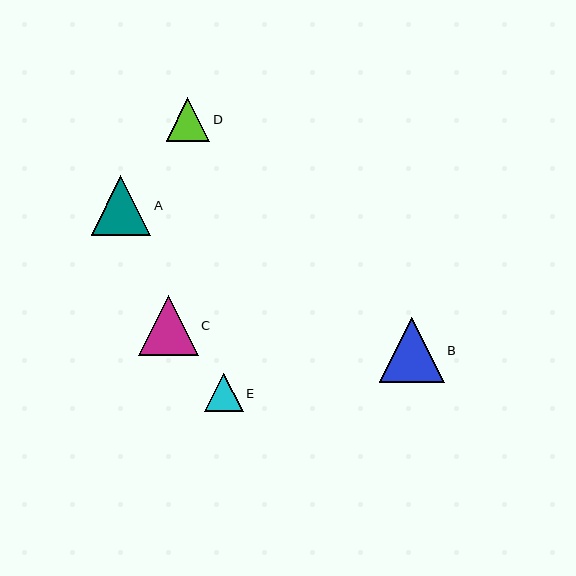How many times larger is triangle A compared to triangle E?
Triangle A is approximately 1.5 times the size of triangle E.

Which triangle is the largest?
Triangle B is the largest with a size of approximately 65 pixels.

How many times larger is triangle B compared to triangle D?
Triangle B is approximately 1.5 times the size of triangle D.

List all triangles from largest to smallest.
From largest to smallest: B, C, A, D, E.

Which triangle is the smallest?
Triangle E is the smallest with a size of approximately 39 pixels.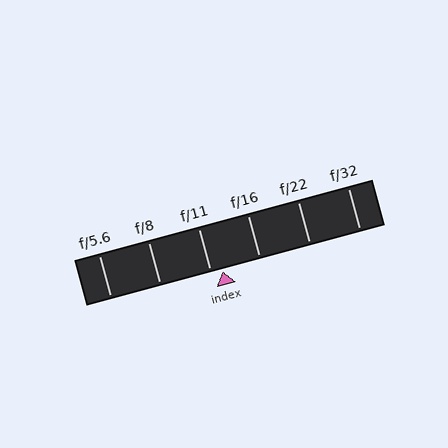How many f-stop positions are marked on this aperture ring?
There are 6 f-stop positions marked.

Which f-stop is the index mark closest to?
The index mark is closest to f/11.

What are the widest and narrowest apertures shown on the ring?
The widest aperture shown is f/5.6 and the narrowest is f/32.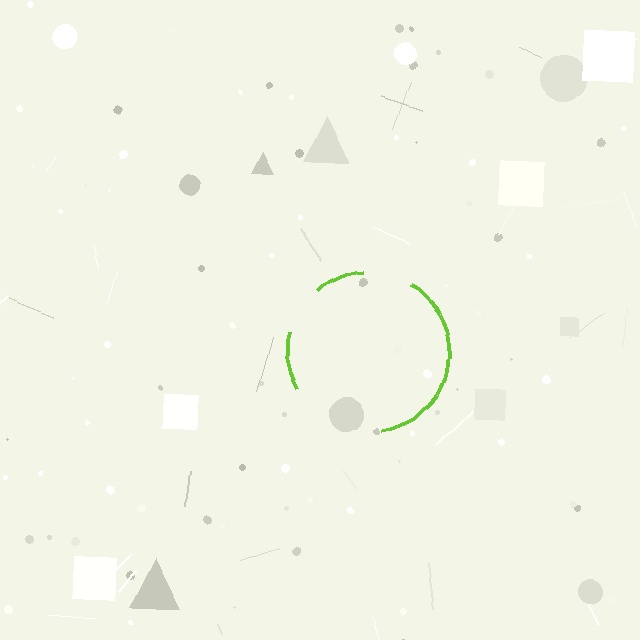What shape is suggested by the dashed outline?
The dashed outline suggests a circle.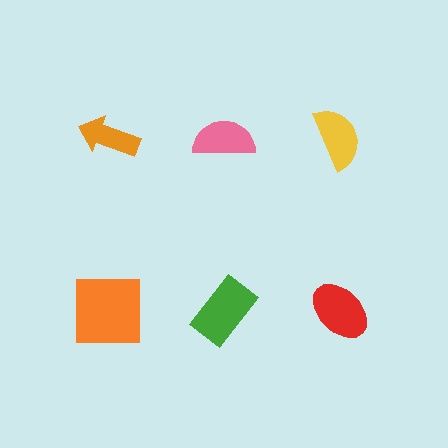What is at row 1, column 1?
An orange arrow.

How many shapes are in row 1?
3 shapes.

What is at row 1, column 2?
A pink semicircle.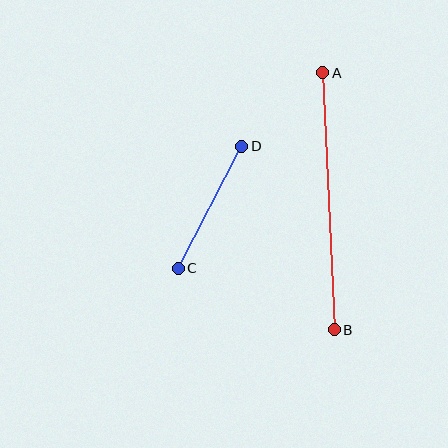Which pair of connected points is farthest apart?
Points A and B are farthest apart.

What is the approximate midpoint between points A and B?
The midpoint is at approximately (329, 201) pixels.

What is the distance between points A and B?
The distance is approximately 257 pixels.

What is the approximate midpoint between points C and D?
The midpoint is at approximately (210, 207) pixels.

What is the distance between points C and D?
The distance is approximately 137 pixels.